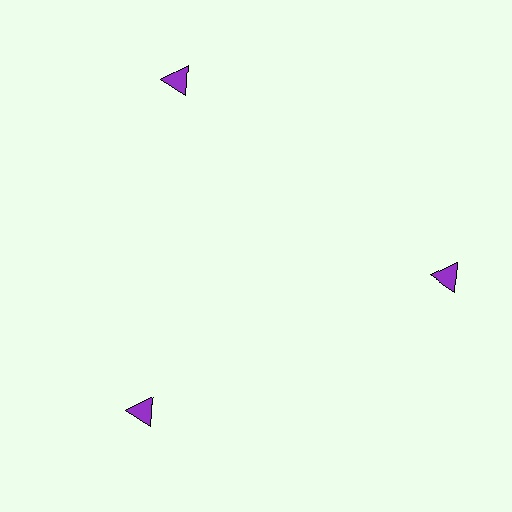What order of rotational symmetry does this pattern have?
This pattern has 3-fold rotational symmetry.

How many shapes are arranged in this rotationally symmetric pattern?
There are 3 shapes, arranged in 3 groups of 1.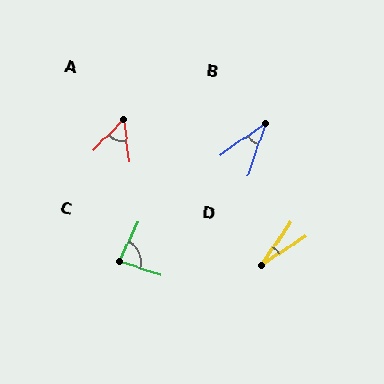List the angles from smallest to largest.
D (22°), B (35°), A (51°), C (84°).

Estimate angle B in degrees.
Approximately 35 degrees.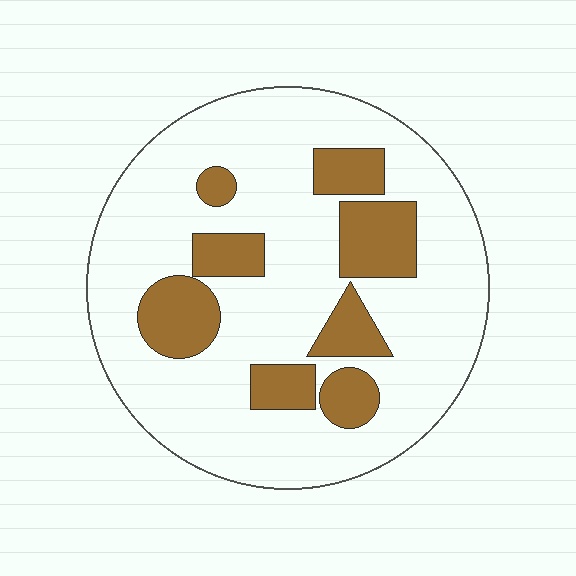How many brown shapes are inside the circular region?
8.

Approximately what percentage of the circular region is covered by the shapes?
Approximately 20%.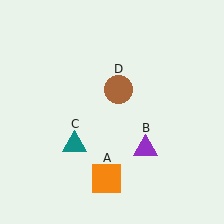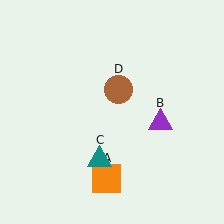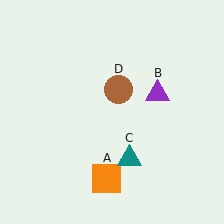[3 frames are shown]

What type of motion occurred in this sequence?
The purple triangle (object B), teal triangle (object C) rotated counterclockwise around the center of the scene.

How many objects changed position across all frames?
2 objects changed position: purple triangle (object B), teal triangle (object C).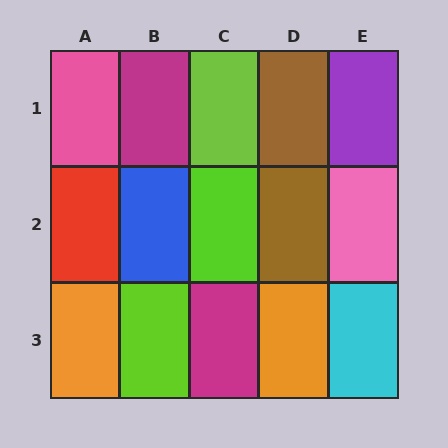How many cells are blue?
1 cell is blue.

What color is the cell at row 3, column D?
Orange.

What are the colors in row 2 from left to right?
Red, blue, lime, brown, pink.